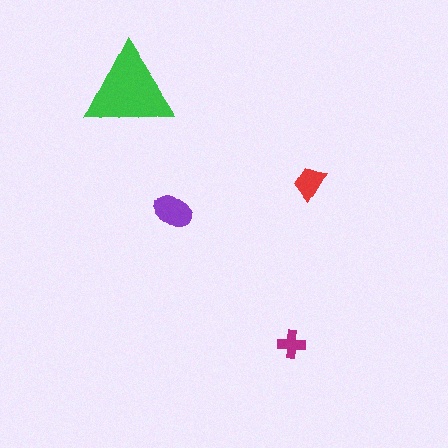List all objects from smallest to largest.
The magenta cross, the red trapezoid, the purple ellipse, the green triangle.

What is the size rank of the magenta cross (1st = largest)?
4th.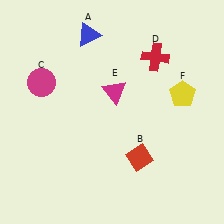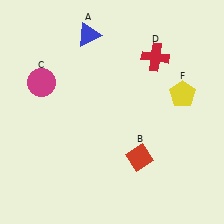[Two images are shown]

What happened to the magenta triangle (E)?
The magenta triangle (E) was removed in Image 2. It was in the top-right area of Image 1.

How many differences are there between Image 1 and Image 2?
There is 1 difference between the two images.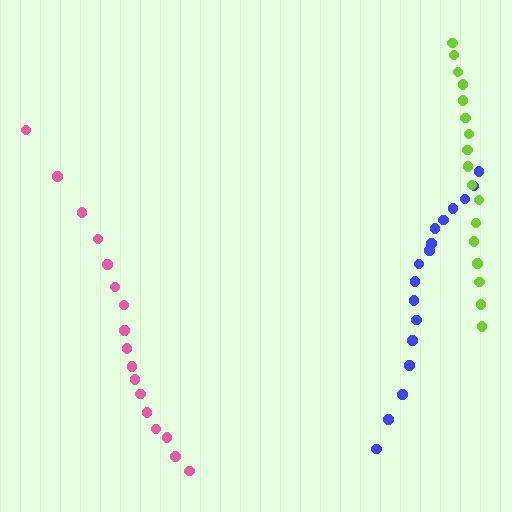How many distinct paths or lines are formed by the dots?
There are 3 distinct paths.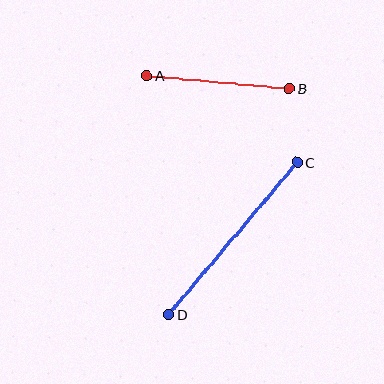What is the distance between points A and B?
The distance is approximately 143 pixels.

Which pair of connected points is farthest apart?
Points C and D are farthest apart.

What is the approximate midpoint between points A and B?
The midpoint is at approximately (218, 82) pixels.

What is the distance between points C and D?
The distance is approximately 199 pixels.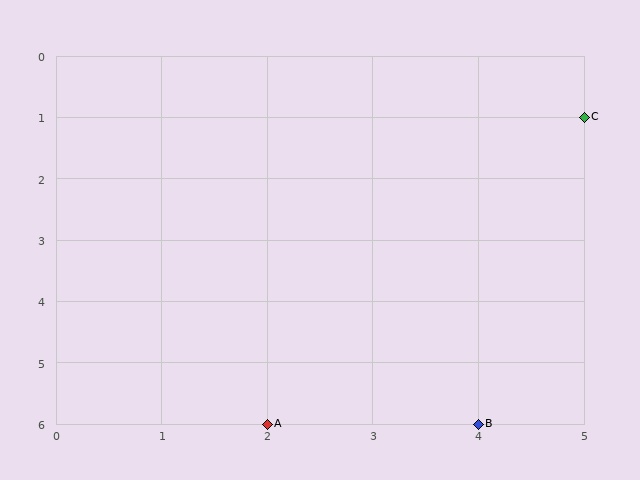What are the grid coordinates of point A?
Point A is at grid coordinates (2, 6).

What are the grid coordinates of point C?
Point C is at grid coordinates (5, 1).